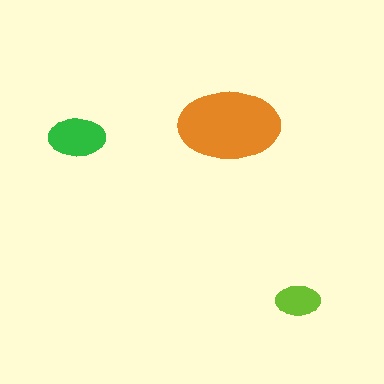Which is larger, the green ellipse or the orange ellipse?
The orange one.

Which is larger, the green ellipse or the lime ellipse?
The green one.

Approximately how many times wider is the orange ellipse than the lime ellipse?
About 2.5 times wider.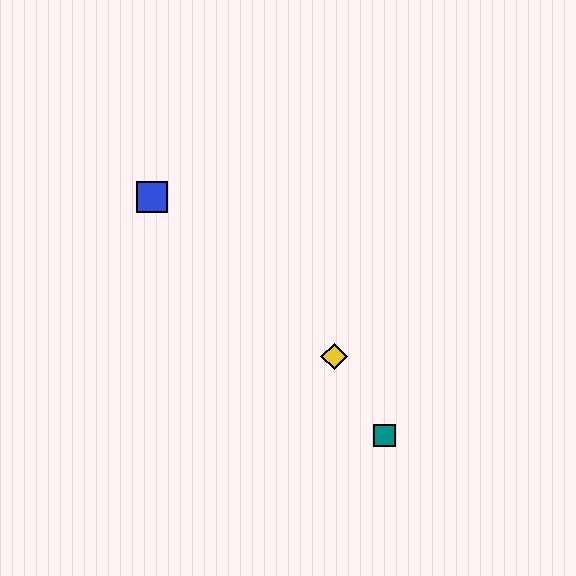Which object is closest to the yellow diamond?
The teal square is closest to the yellow diamond.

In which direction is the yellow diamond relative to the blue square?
The yellow diamond is to the right of the blue square.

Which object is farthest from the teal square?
The blue square is farthest from the teal square.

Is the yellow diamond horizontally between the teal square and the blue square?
Yes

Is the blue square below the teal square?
No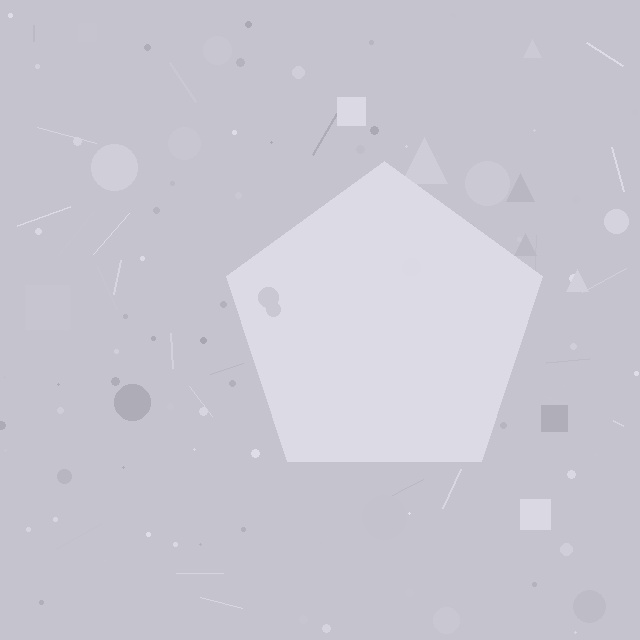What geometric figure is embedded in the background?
A pentagon is embedded in the background.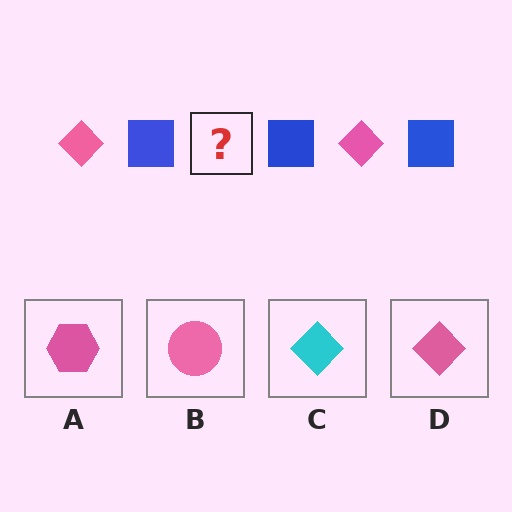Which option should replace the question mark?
Option D.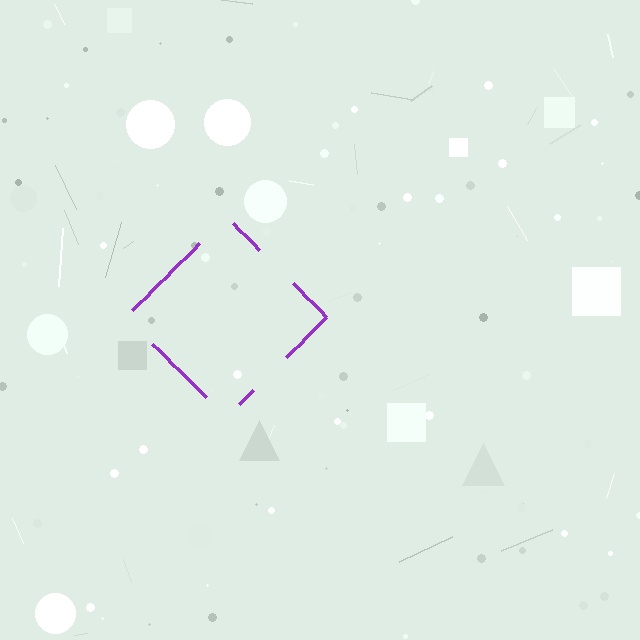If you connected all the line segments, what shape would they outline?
They would outline a diamond.